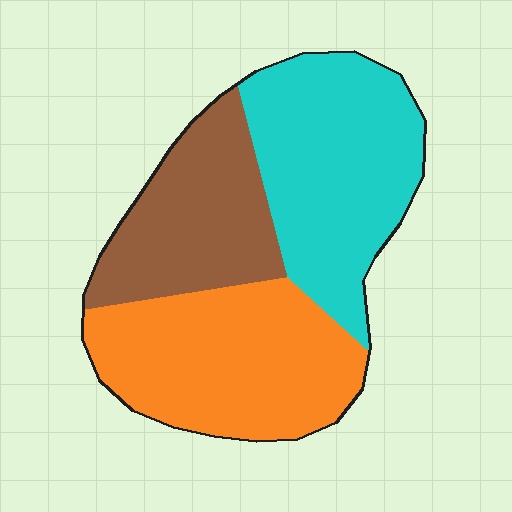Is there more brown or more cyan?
Cyan.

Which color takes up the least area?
Brown, at roughly 25%.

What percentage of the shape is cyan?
Cyan covers roughly 35% of the shape.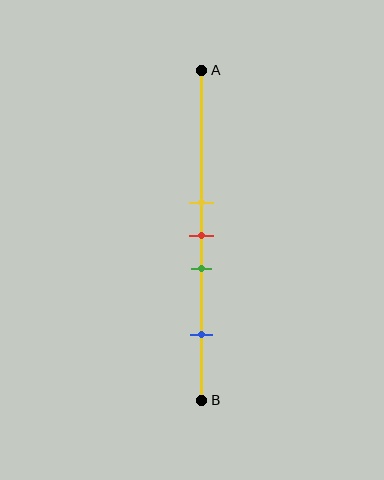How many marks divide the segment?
There are 4 marks dividing the segment.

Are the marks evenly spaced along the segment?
No, the marks are not evenly spaced.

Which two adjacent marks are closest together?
The yellow and red marks are the closest adjacent pair.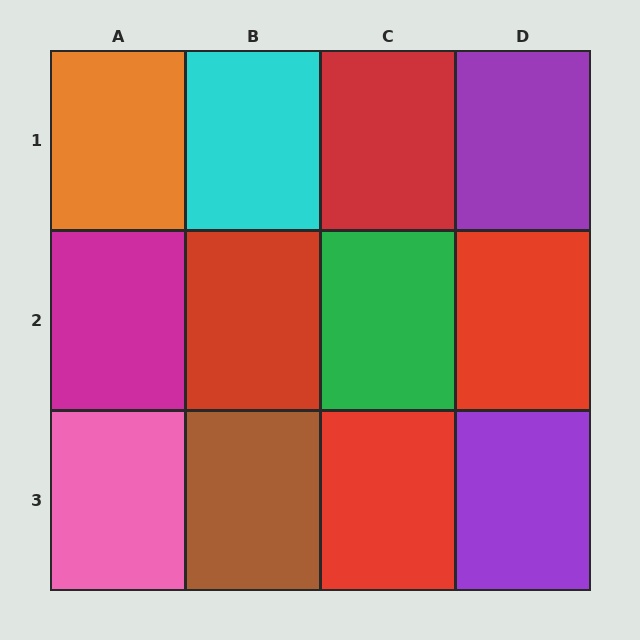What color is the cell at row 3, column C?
Red.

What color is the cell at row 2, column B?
Red.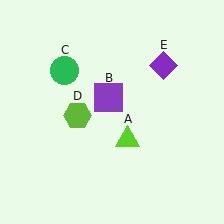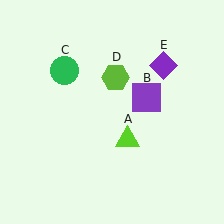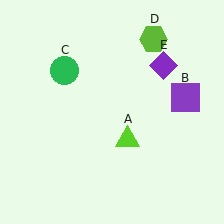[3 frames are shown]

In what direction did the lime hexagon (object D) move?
The lime hexagon (object D) moved up and to the right.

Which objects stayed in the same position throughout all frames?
Lime triangle (object A) and green circle (object C) and purple diamond (object E) remained stationary.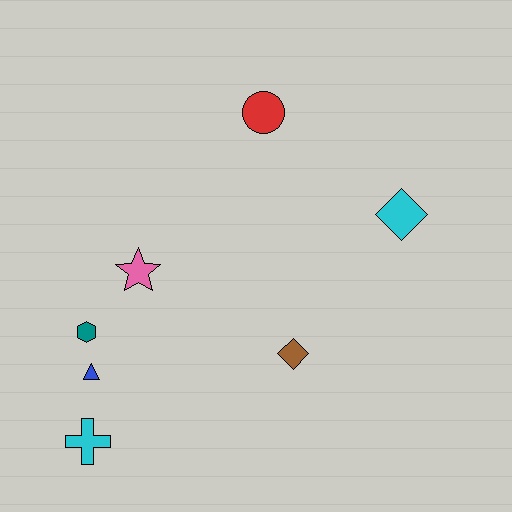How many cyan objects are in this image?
There are 2 cyan objects.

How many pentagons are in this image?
There are no pentagons.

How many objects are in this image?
There are 7 objects.